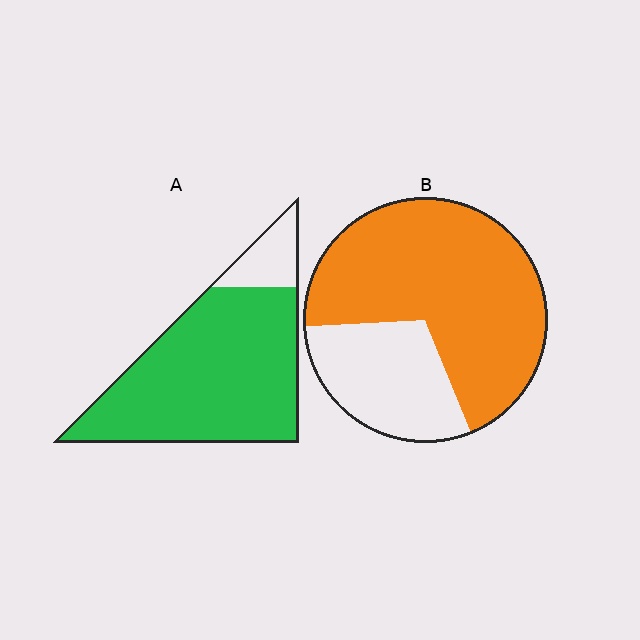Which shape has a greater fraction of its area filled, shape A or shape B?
Shape A.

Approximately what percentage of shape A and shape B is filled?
A is approximately 85% and B is approximately 70%.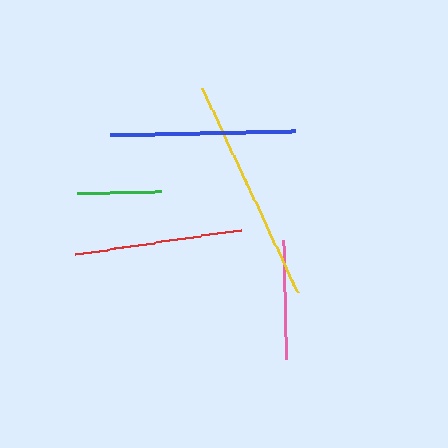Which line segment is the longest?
The yellow line is the longest at approximately 225 pixels.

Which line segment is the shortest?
The green line is the shortest at approximately 84 pixels.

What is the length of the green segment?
The green segment is approximately 84 pixels long.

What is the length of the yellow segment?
The yellow segment is approximately 225 pixels long.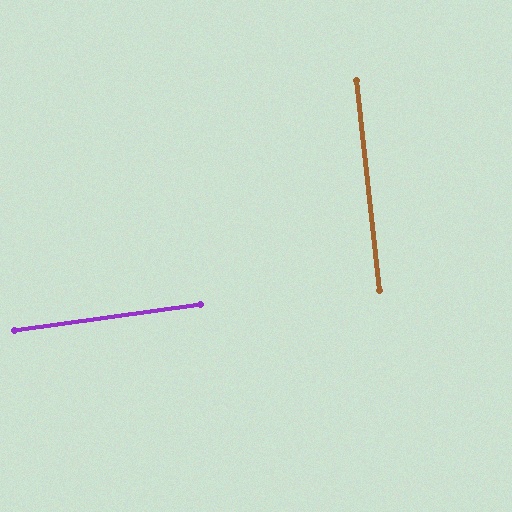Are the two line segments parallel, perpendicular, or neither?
Perpendicular — they meet at approximately 88°.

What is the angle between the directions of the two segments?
Approximately 88 degrees.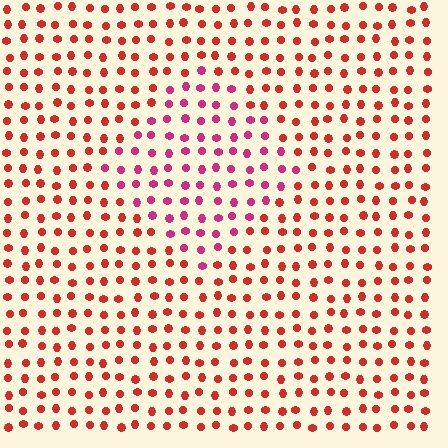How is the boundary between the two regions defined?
The boundary is defined purely by a slight shift in hue (about 31 degrees). Spacing, size, and orientation are identical on both sides.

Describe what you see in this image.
The image is filled with small red elements in a uniform arrangement. A diamond-shaped region is visible where the elements are tinted to a slightly different hue, forming a subtle color boundary.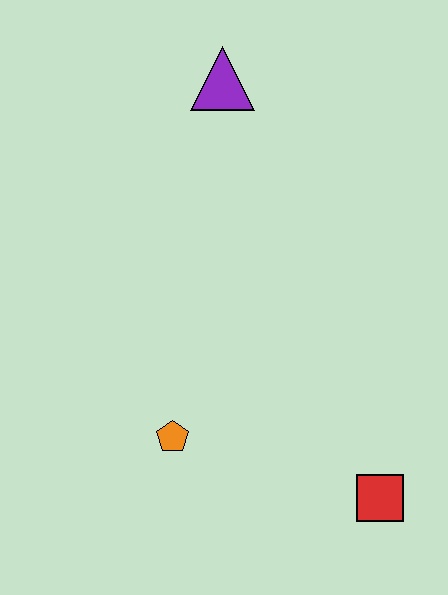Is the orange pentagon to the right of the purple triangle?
No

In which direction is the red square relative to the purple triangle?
The red square is below the purple triangle.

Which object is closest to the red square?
The orange pentagon is closest to the red square.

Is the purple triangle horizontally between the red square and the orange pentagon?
Yes